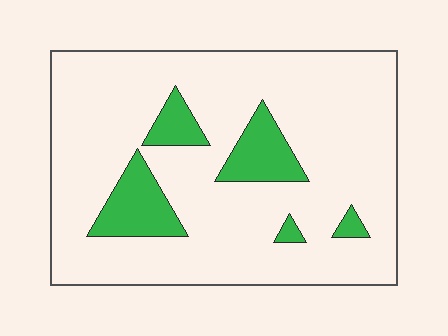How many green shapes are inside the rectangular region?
5.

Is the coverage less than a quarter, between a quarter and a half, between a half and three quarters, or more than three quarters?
Less than a quarter.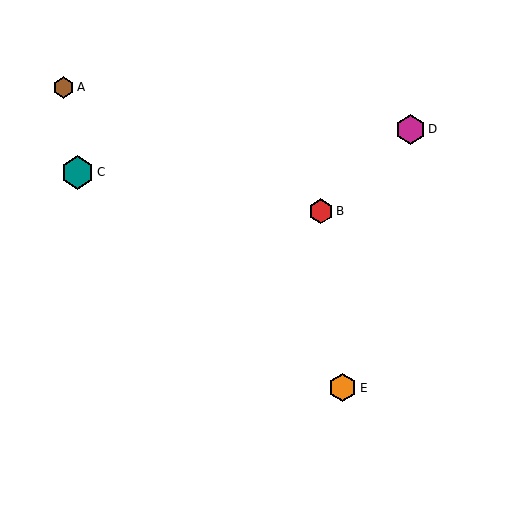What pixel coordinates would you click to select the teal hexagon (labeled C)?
Click at (78, 172) to select the teal hexagon C.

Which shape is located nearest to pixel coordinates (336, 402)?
The orange hexagon (labeled E) at (343, 388) is nearest to that location.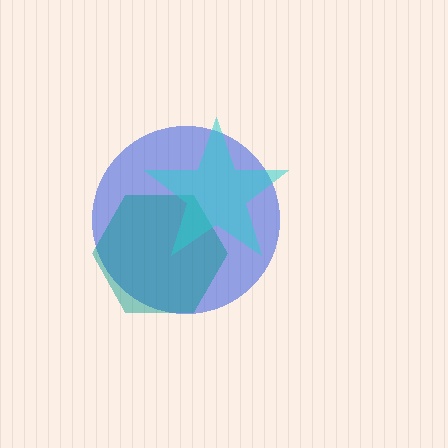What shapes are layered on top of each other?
The layered shapes are: a blue circle, a teal hexagon, a cyan star.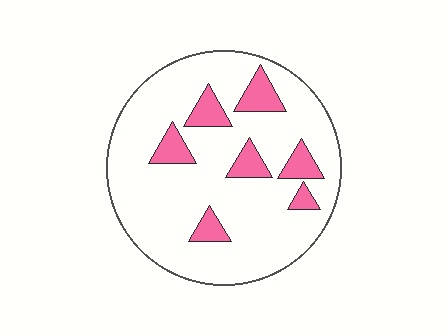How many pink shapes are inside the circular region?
7.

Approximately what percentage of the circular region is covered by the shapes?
Approximately 15%.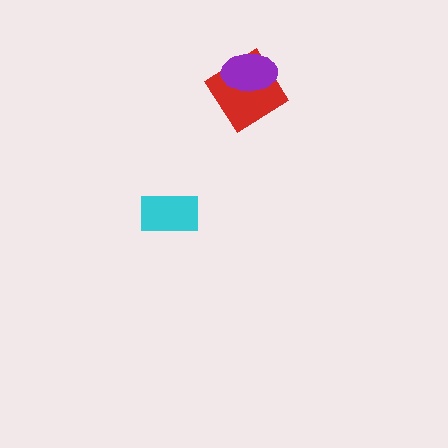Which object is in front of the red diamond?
The purple ellipse is in front of the red diamond.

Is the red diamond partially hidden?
Yes, it is partially covered by another shape.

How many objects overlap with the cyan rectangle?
0 objects overlap with the cyan rectangle.